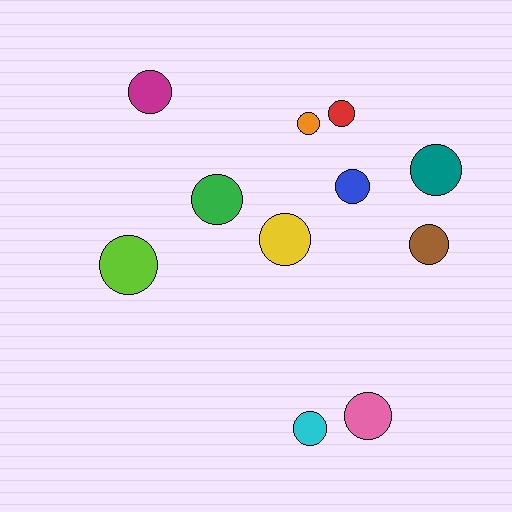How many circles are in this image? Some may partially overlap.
There are 11 circles.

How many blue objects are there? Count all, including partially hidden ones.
There is 1 blue object.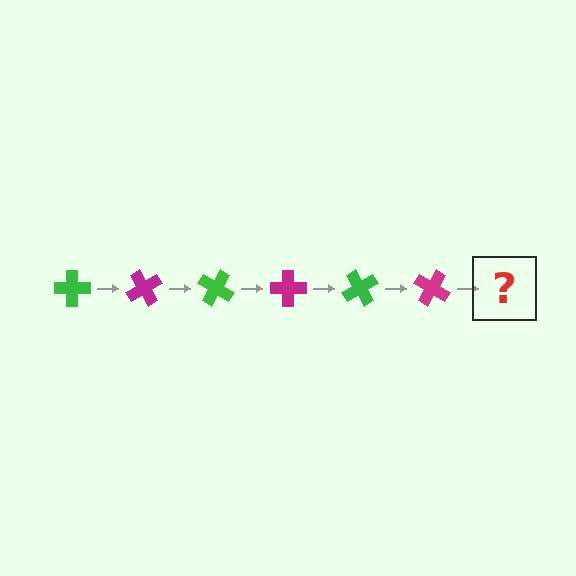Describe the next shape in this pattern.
It should be a green cross, rotated 360 degrees from the start.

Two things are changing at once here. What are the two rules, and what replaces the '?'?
The two rules are that it rotates 60 degrees each step and the color cycles through green and magenta. The '?' should be a green cross, rotated 360 degrees from the start.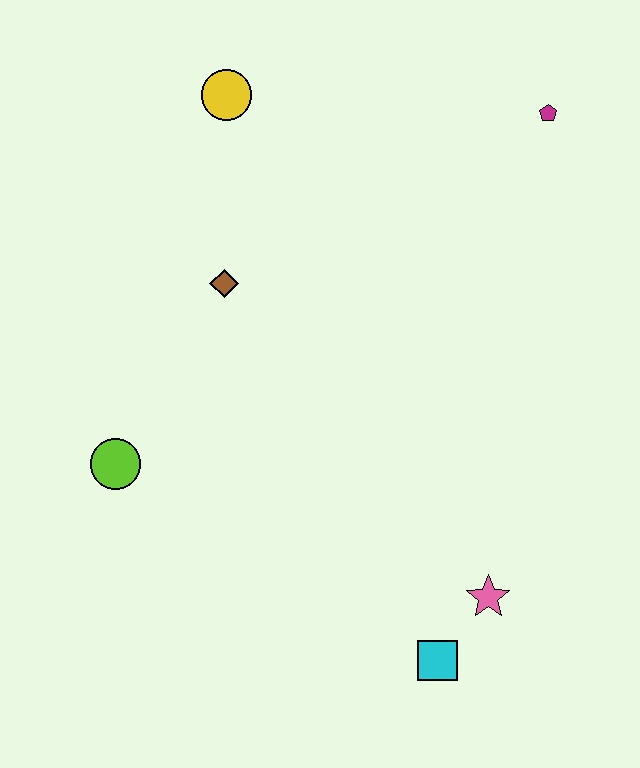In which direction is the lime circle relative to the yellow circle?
The lime circle is below the yellow circle.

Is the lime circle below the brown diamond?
Yes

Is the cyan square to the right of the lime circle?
Yes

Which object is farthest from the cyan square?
The yellow circle is farthest from the cyan square.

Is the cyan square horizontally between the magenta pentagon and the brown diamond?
Yes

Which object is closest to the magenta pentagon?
The yellow circle is closest to the magenta pentagon.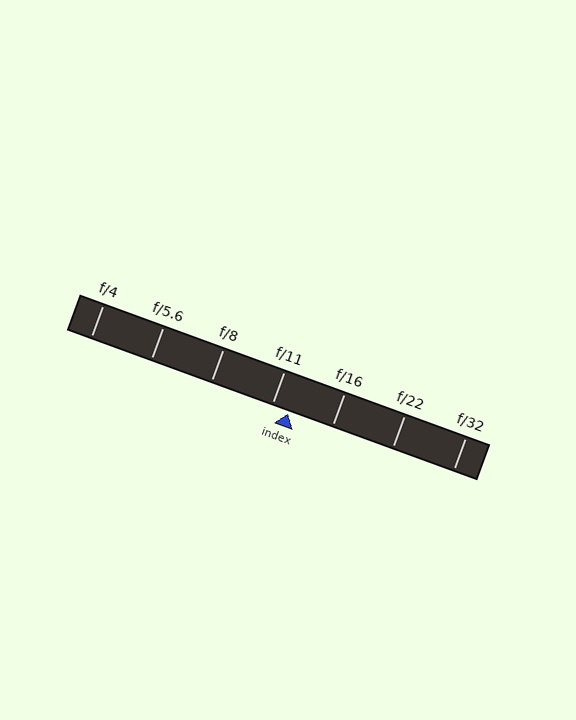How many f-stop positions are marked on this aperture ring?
There are 7 f-stop positions marked.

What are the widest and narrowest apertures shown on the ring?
The widest aperture shown is f/4 and the narrowest is f/32.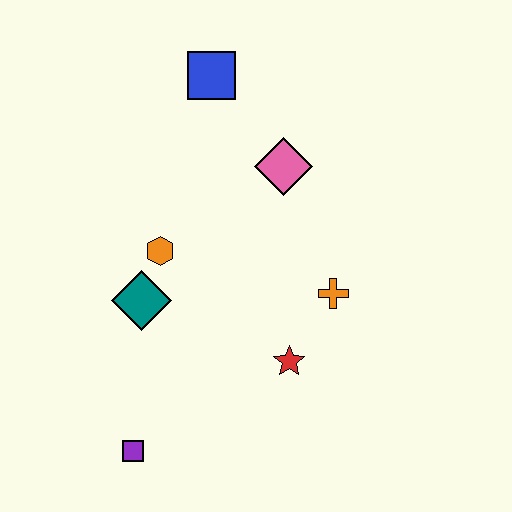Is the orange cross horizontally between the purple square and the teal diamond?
No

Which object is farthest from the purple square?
The blue square is farthest from the purple square.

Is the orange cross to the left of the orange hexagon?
No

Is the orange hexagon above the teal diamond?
Yes